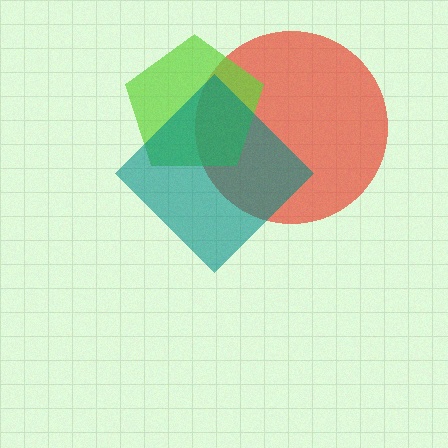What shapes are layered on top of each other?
The layered shapes are: a red circle, a lime pentagon, a teal diamond.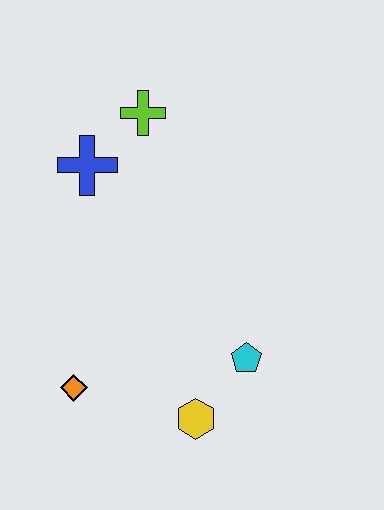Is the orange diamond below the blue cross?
Yes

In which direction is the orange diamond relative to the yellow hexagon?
The orange diamond is to the left of the yellow hexagon.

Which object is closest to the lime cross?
The blue cross is closest to the lime cross.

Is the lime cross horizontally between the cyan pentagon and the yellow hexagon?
No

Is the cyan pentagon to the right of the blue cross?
Yes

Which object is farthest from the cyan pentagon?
The lime cross is farthest from the cyan pentagon.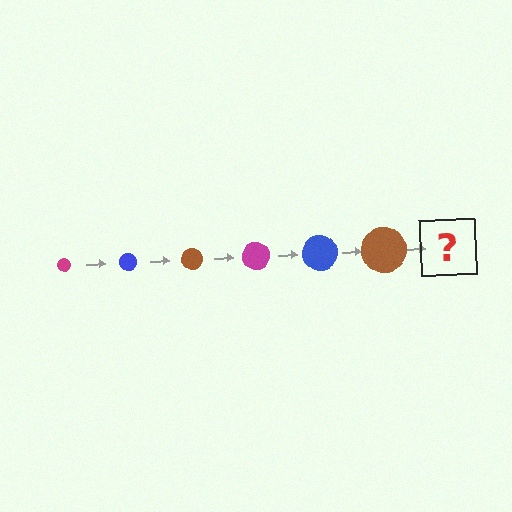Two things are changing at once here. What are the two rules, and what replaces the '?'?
The two rules are that the circle grows larger each step and the color cycles through magenta, blue, and brown. The '?' should be a magenta circle, larger than the previous one.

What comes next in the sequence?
The next element should be a magenta circle, larger than the previous one.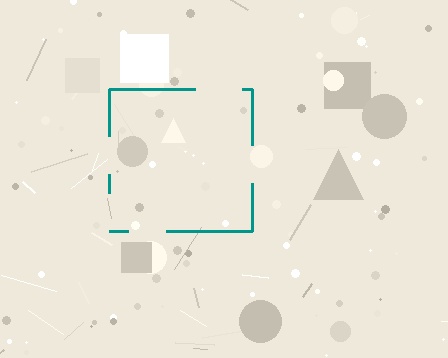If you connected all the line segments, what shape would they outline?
They would outline a square.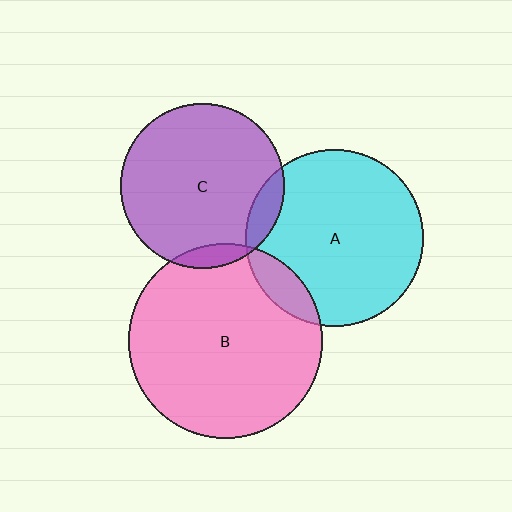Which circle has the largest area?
Circle B (pink).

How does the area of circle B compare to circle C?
Approximately 1.4 times.